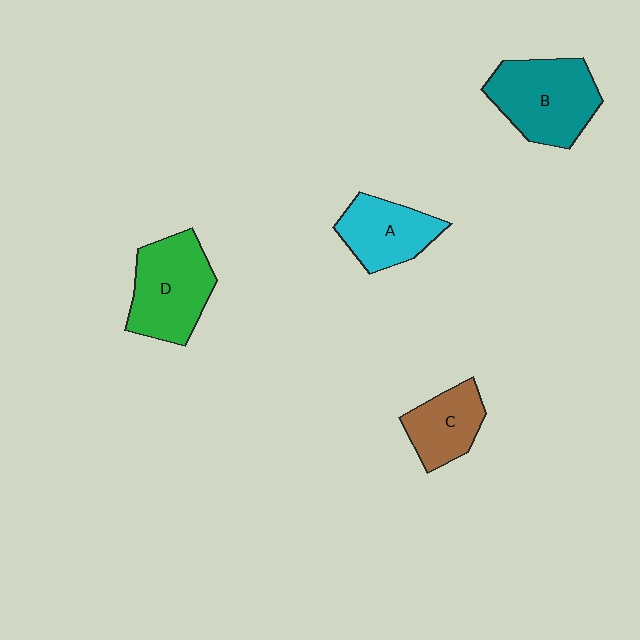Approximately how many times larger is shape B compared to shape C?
Approximately 1.6 times.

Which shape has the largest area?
Shape B (teal).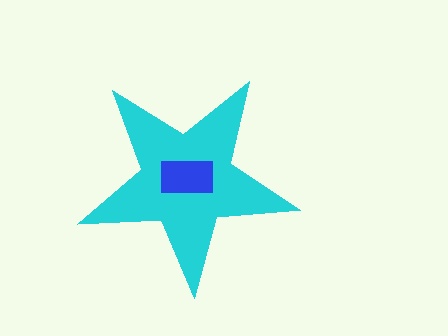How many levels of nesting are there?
2.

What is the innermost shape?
The blue rectangle.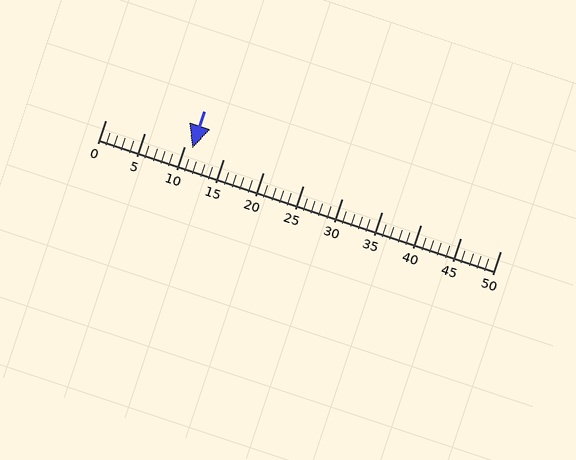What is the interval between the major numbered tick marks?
The major tick marks are spaced 5 units apart.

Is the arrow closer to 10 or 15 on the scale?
The arrow is closer to 10.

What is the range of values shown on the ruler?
The ruler shows values from 0 to 50.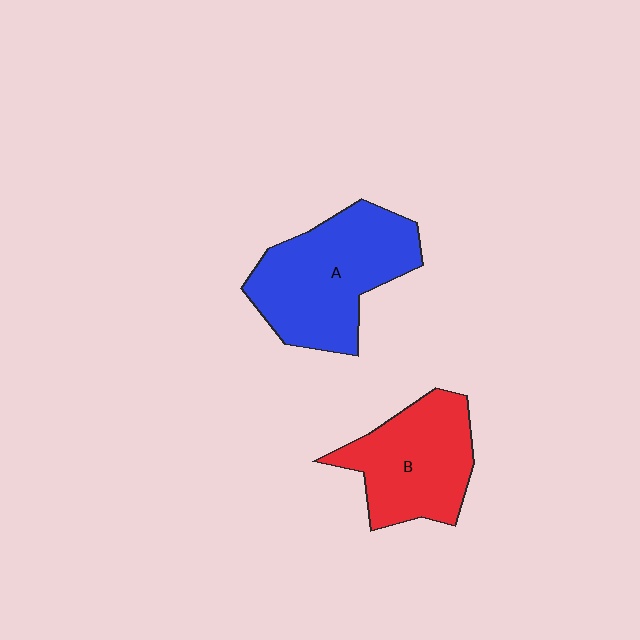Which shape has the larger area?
Shape A (blue).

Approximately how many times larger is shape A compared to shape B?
Approximately 1.2 times.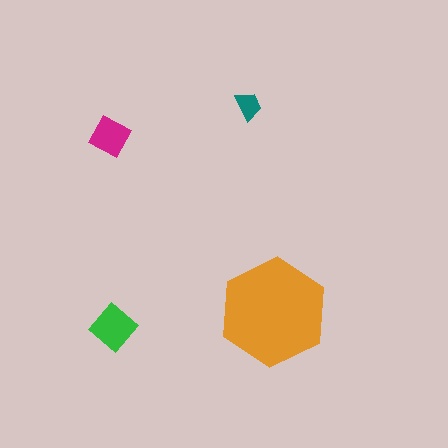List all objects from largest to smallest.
The orange hexagon, the green diamond, the magenta square, the teal trapezoid.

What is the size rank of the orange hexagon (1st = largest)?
1st.